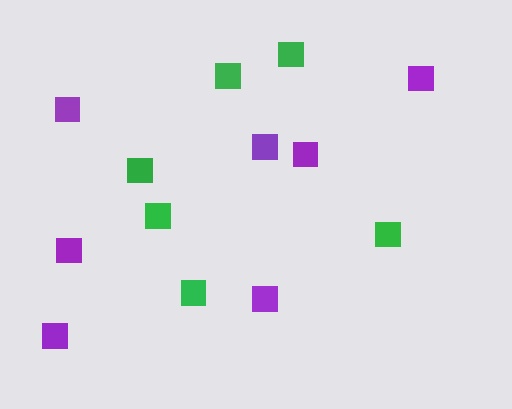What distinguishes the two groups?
There are 2 groups: one group of green squares (6) and one group of purple squares (7).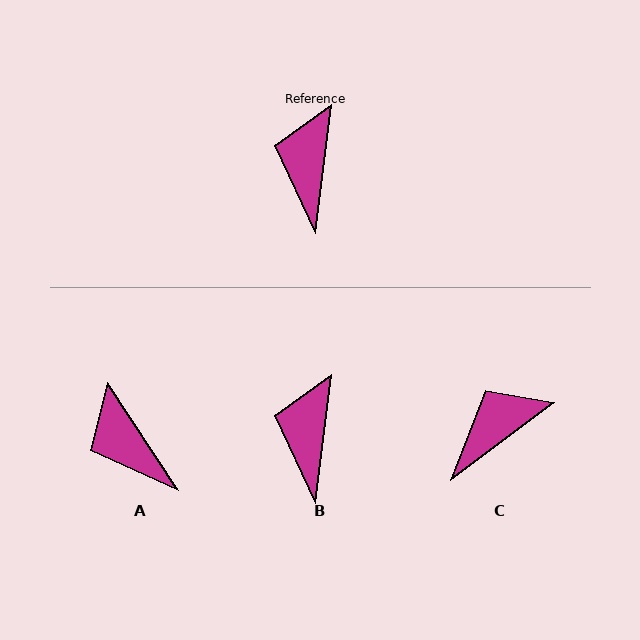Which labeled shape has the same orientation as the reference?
B.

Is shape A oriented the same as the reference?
No, it is off by about 40 degrees.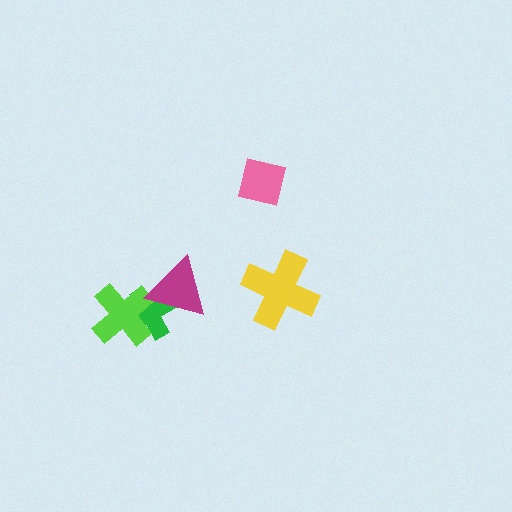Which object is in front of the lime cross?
The magenta triangle is in front of the lime cross.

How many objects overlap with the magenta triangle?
2 objects overlap with the magenta triangle.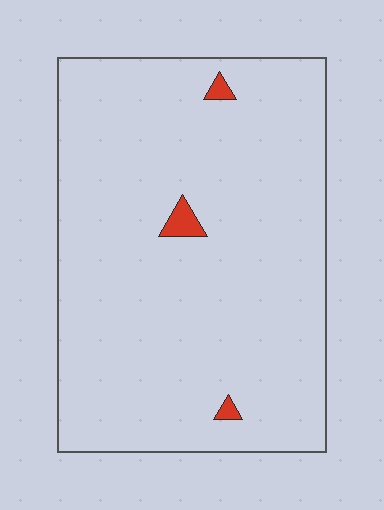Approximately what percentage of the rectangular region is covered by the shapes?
Approximately 0%.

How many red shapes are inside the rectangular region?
3.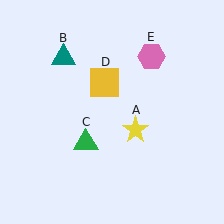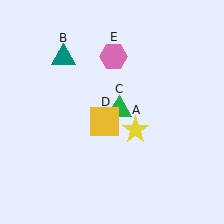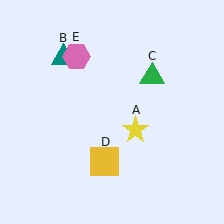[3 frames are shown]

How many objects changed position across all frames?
3 objects changed position: green triangle (object C), yellow square (object D), pink hexagon (object E).